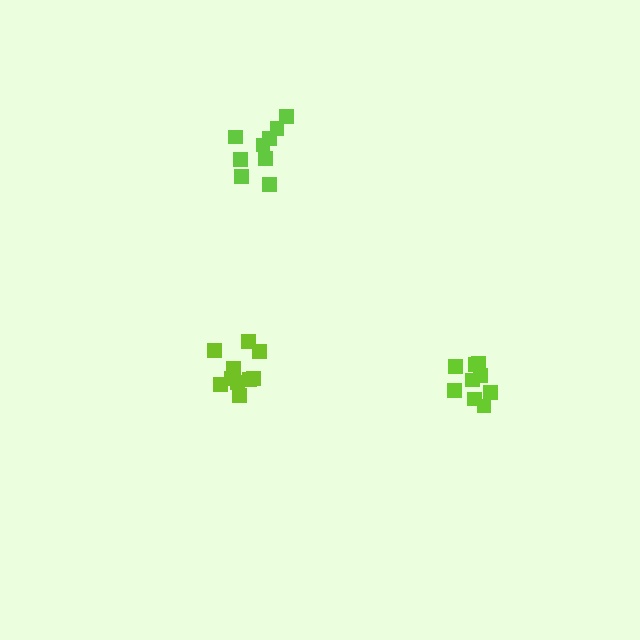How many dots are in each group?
Group 1: 9 dots, Group 2: 10 dots, Group 3: 9 dots (28 total).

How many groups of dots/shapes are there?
There are 3 groups.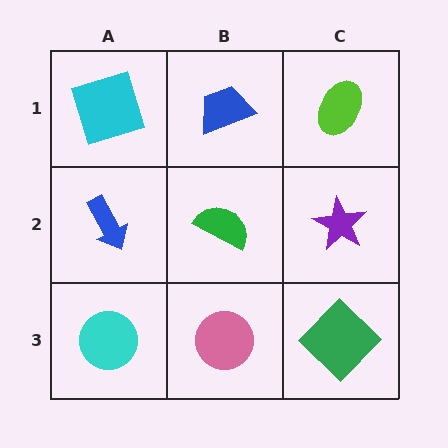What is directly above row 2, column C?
A lime ellipse.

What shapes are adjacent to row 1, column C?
A purple star (row 2, column C), a blue trapezoid (row 1, column B).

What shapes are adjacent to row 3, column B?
A green semicircle (row 2, column B), a cyan circle (row 3, column A), a green diamond (row 3, column C).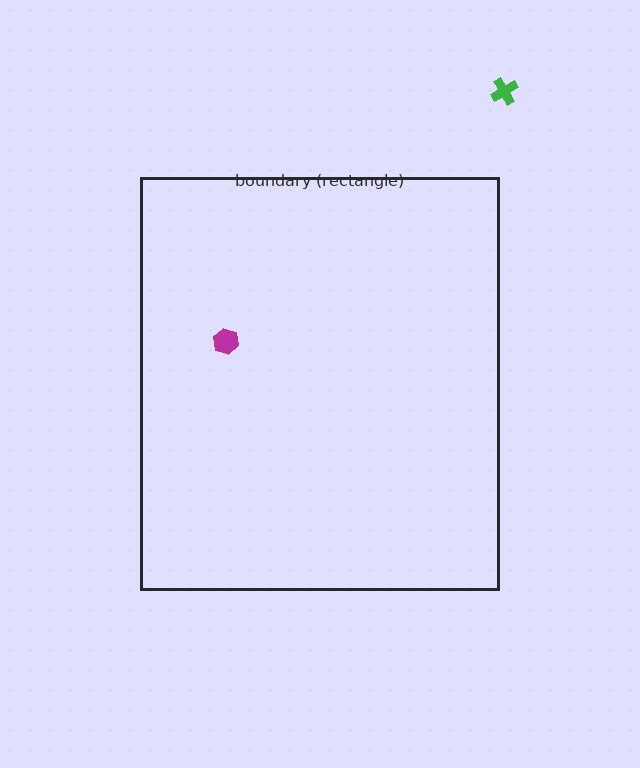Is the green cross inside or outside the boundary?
Outside.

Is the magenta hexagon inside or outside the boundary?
Inside.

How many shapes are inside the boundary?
1 inside, 1 outside.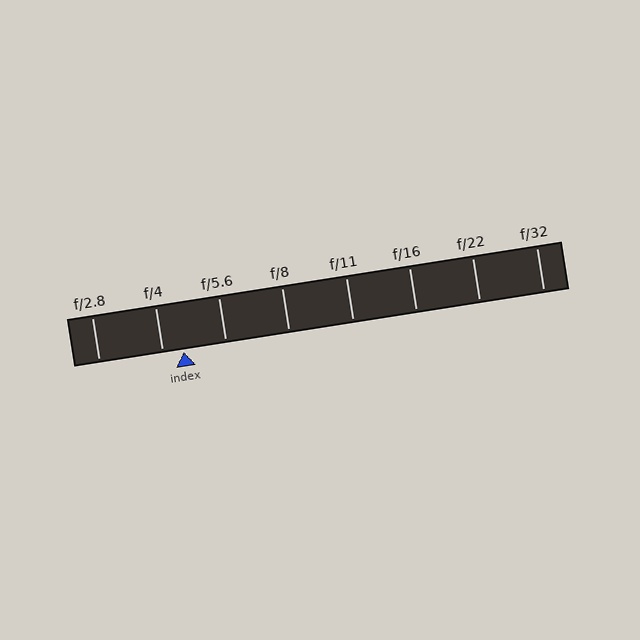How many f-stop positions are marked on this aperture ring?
There are 8 f-stop positions marked.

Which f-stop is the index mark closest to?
The index mark is closest to f/4.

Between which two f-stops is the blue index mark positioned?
The index mark is between f/4 and f/5.6.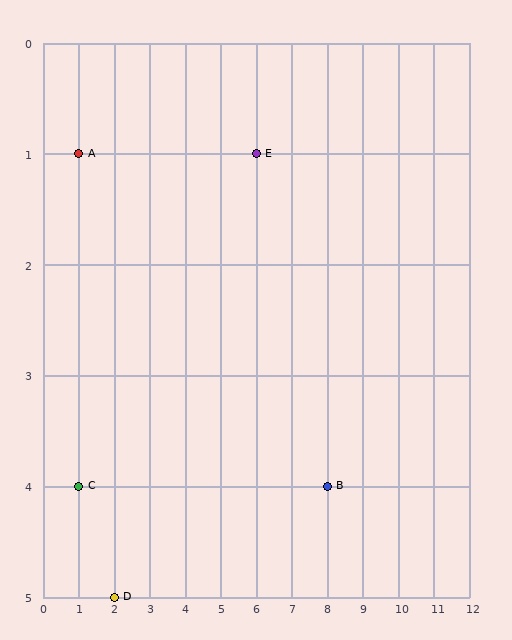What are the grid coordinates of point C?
Point C is at grid coordinates (1, 4).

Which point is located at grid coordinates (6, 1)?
Point E is at (6, 1).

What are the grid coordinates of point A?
Point A is at grid coordinates (1, 1).